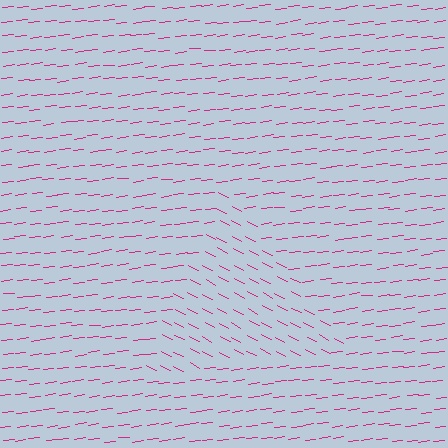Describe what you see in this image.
The image is filled with small magenta line segments. A triangle region in the image has lines oriented differently from the surrounding lines, creating a visible texture boundary.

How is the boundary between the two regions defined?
The boundary is defined purely by a change in line orientation (approximately 34 degrees difference). All lines are the same color and thickness.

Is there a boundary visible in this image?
Yes, there is a texture boundary formed by a change in line orientation.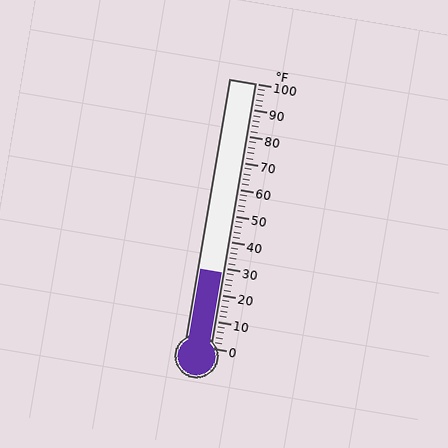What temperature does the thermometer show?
The thermometer shows approximately 28°F.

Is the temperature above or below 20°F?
The temperature is above 20°F.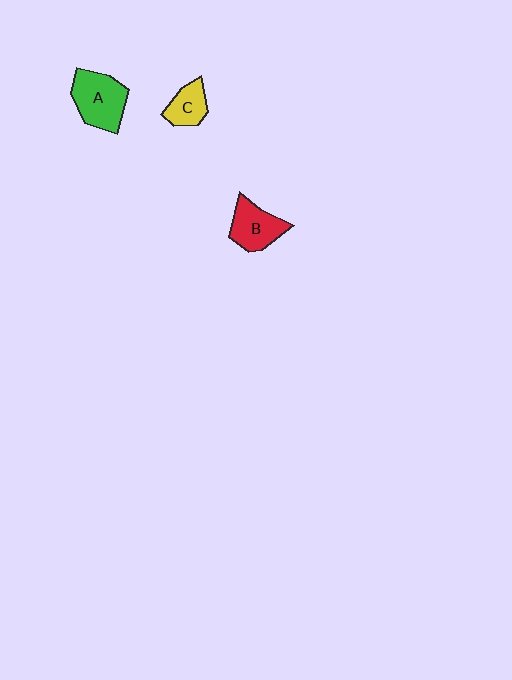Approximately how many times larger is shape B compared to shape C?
Approximately 1.4 times.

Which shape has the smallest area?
Shape C (yellow).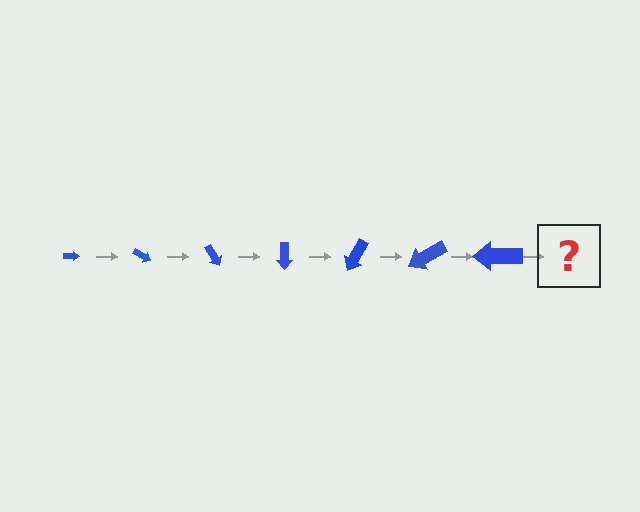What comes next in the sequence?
The next element should be an arrow, larger than the previous one and rotated 210 degrees from the start.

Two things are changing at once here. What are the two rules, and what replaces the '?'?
The two rules are that the arrow grows larger each step and it rotates 30 degrees each step. The '?' should be an arrow, larger than the previous one and rotated 210 degrees from the start.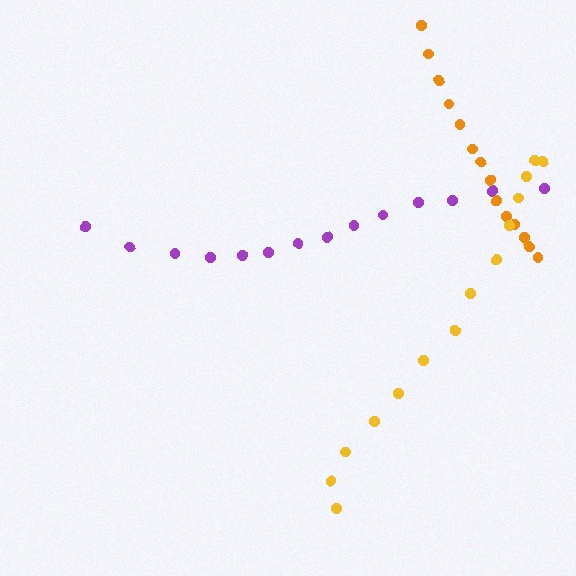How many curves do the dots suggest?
There are 3 distinct paths.